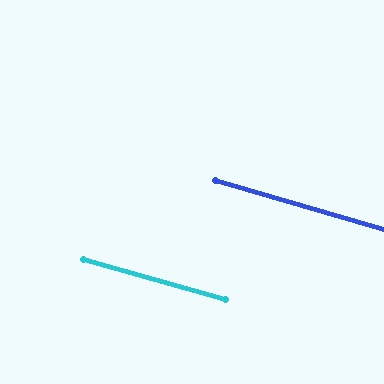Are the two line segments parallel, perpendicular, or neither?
Parallel — their directions differ by only 0.5°.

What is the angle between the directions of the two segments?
Approximately 0 degrees.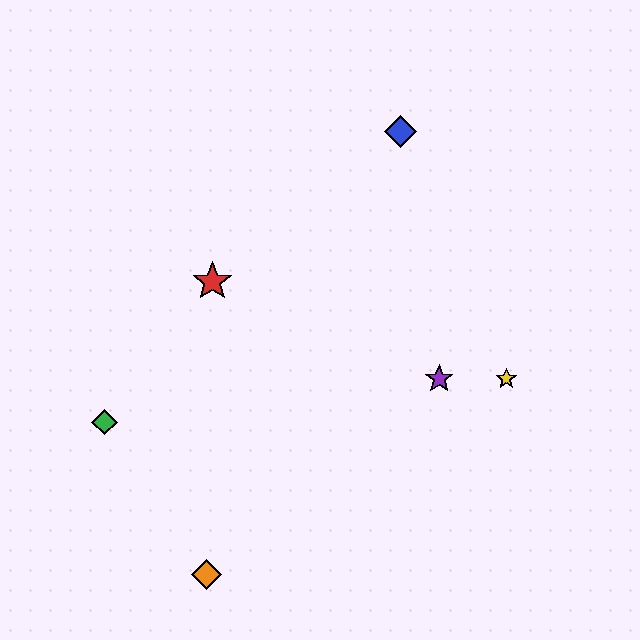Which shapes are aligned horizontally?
The yellow star, the purple star are aligned horizontally.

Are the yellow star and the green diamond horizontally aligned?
No, the yellow star is at y≈379 and the green diamond is at y≈422.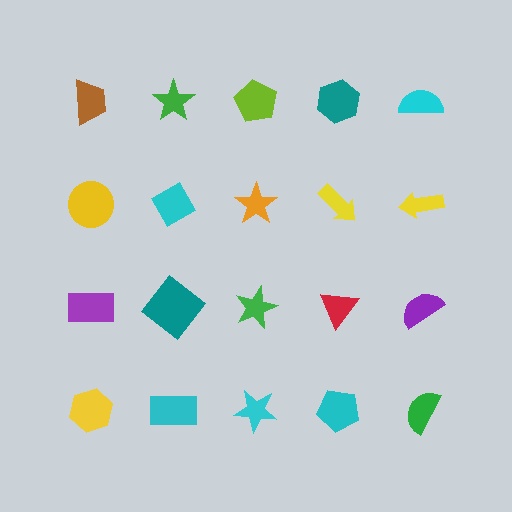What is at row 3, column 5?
A purple semicircle.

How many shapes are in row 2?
5 shapes.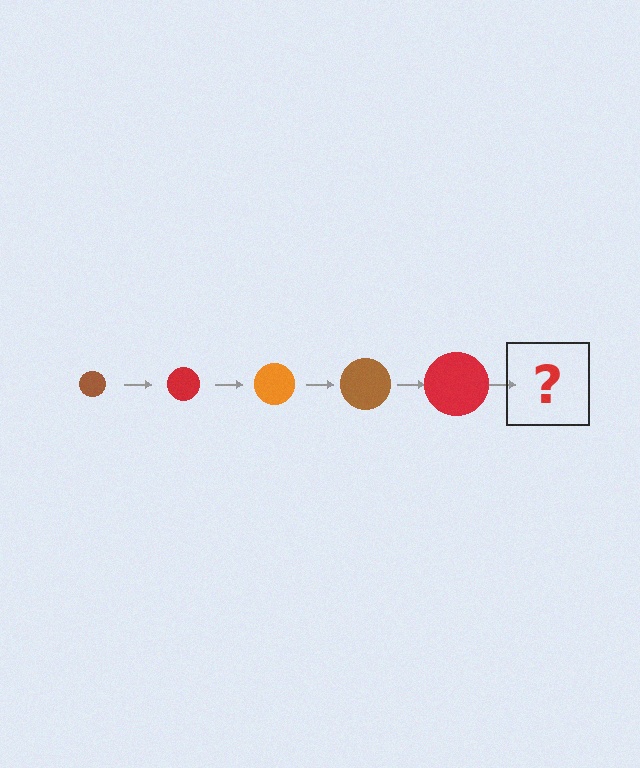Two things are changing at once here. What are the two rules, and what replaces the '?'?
The two rules are that the circle grows larger each step and the color cycles through brown, red, and orange. The '?' should be an orange circle, larger than the previous one.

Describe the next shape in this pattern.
It should be an orange circle, larger than the previous one.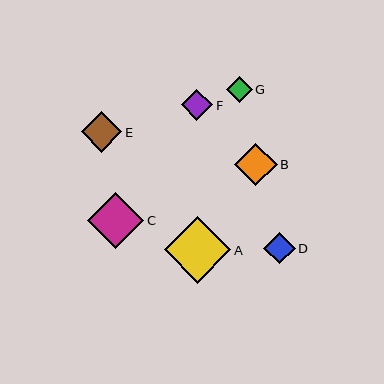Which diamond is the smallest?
Diamond G is the smallest with a size of approximately 26 pixels.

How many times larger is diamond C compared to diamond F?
Diamond C is approximately 1.8 times the size of diamond F.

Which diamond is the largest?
Diamond A is the largest with a size of approximately 67 pixels.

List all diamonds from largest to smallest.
From largest to smallest: A, C, B, E, F, D, G.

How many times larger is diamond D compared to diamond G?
Diamond D is approximately 1.2 times the size of diamond G.